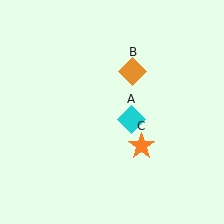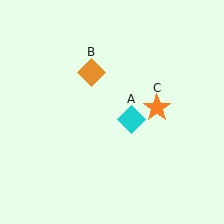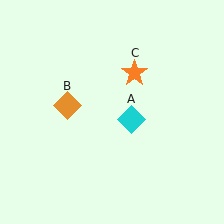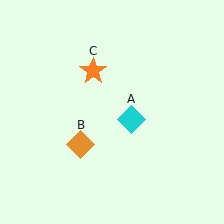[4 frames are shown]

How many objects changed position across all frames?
2 objects changed position: orange diamond (object B), orange star (object C).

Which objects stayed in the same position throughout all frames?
Cyan diamond (object A) remained stationary.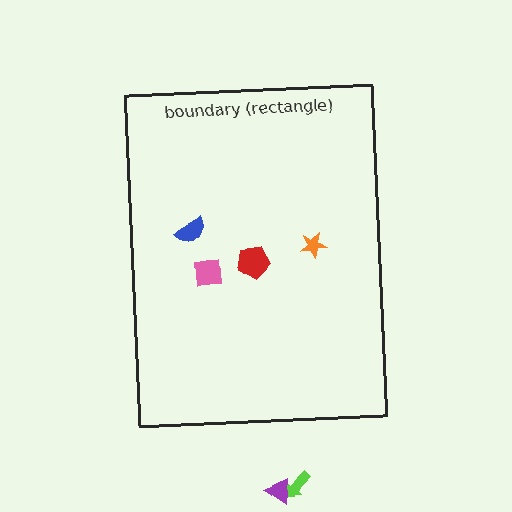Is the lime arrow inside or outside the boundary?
Outside.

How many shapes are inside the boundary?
4 inside, 2 outside.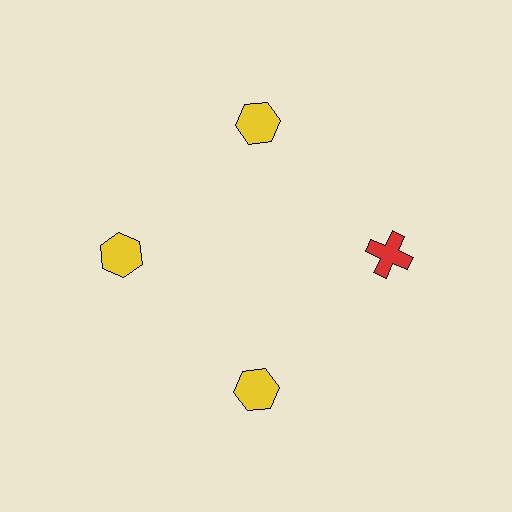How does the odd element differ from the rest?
It differs in both color (red instead of yellow) and shape (cross instead of hexagon).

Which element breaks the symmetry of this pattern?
The red cross at roughly the 3 o'clock position breaks the symmetry. All other shapes are yellow hexagons.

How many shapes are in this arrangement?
There are 4 shapes arranged in a ring pattern.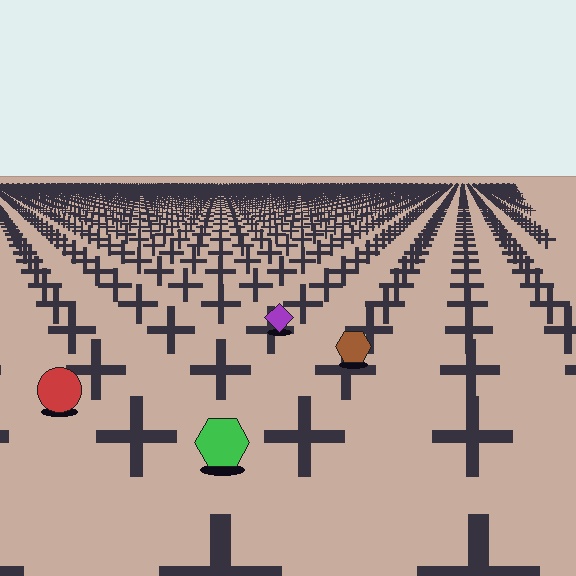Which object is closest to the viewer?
The green hexagon is closest. The texture marks near it are larger and more spread out.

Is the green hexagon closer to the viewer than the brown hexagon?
Yes. The green hexagon is closer — you can tell from the texture gradient: the ground texture is coarser near it.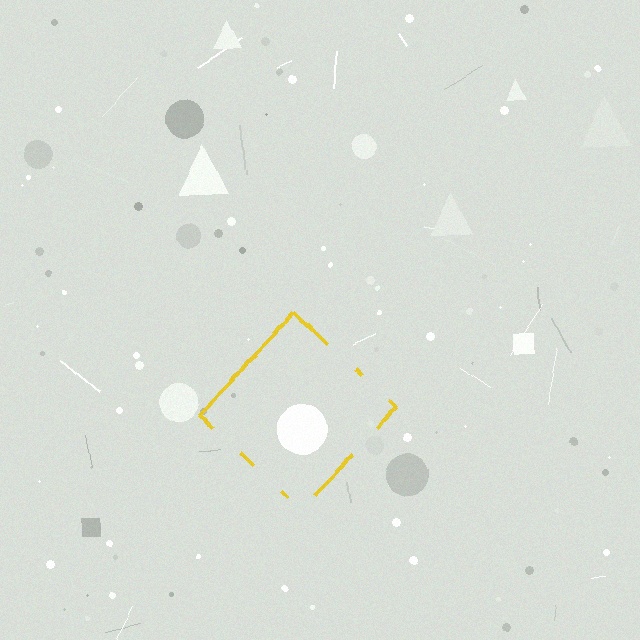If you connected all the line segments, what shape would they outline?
They would outline a diamond.